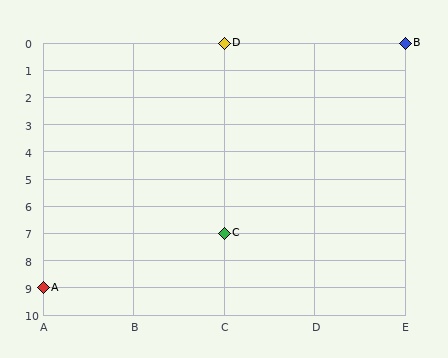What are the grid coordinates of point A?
Point A is at grid coordinates (A, 9).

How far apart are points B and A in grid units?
Points B and A are 4 columns and 9 rows apart (about 9.8 grid units diagonally).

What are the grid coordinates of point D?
Point D is at grid coordinates (C, 0).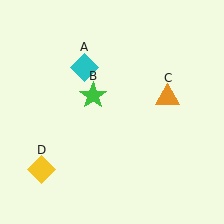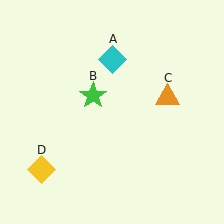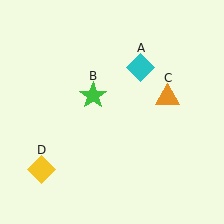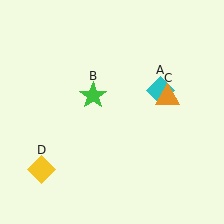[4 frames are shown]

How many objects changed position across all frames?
1 object changed position: cyan diamond (object A).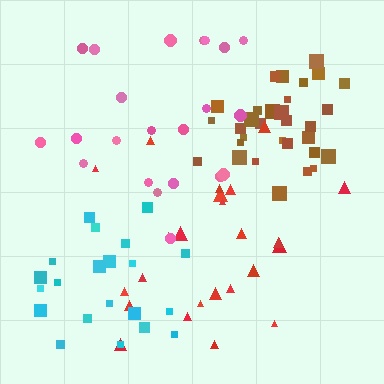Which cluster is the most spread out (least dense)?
Pink.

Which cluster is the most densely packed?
Brown.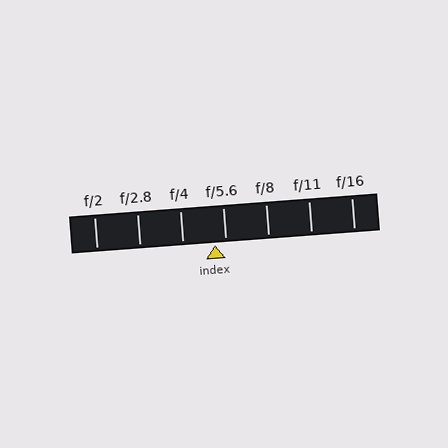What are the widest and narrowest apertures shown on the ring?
The widest aperture shown is f/2 and the narrowest is f/16.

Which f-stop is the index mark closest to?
The index mark is closest to f/5.6.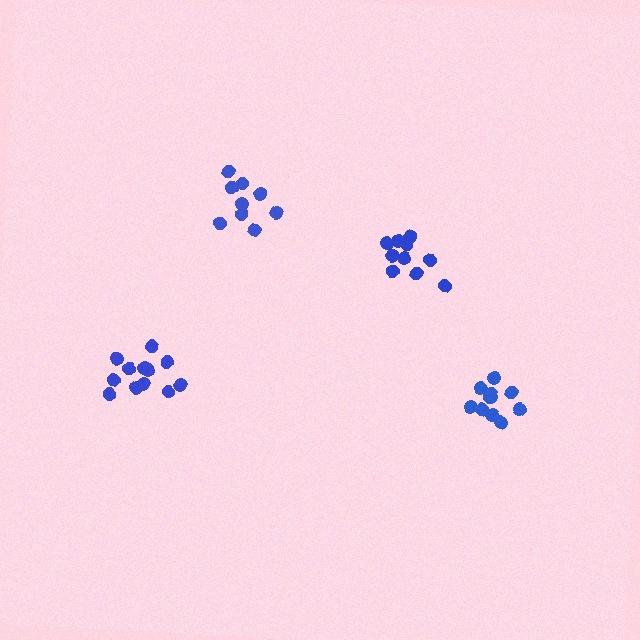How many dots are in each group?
Group 1: 11 dots, Group 2: 12 dots, Group 3: 10 dots, Group 4: 9 dots (42 total).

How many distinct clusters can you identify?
There are 4 distinct clusters.